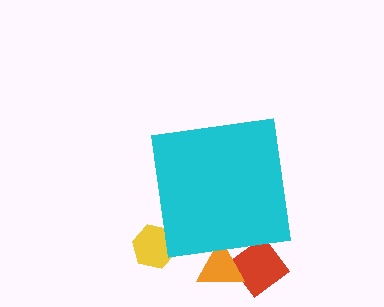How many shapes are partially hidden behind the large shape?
3 shapes are partially hidden.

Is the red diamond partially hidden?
Yes, the red diamond is partially hidden behind the cyan square.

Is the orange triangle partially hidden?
Yes, the orange triangle is partially hidden behind the cyan square.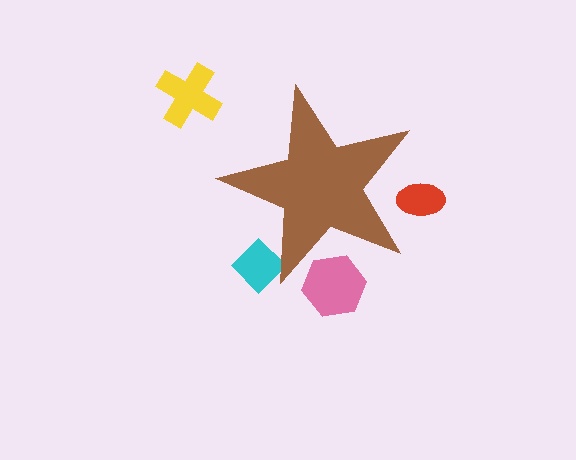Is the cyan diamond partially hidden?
Yes, the cyan diamond is partially hidden behind the brown star.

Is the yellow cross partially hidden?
No, the yellow cross is fully visible.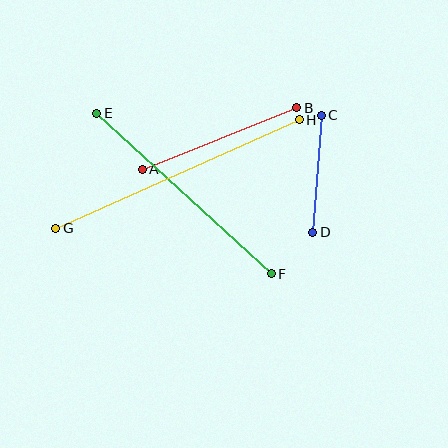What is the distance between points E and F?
The distance is approximately 237 pixels.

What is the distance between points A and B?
The distance is approximately 166 pixels.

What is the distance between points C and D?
The distance is approximately 118 pixels.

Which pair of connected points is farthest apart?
Points G and H are farthest apart.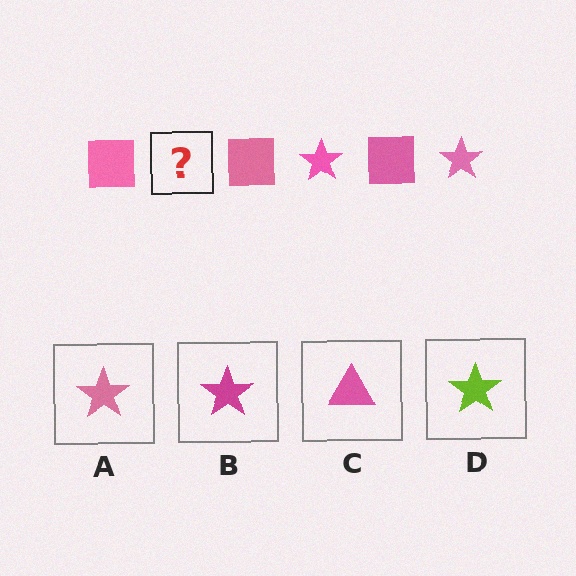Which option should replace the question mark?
Option A.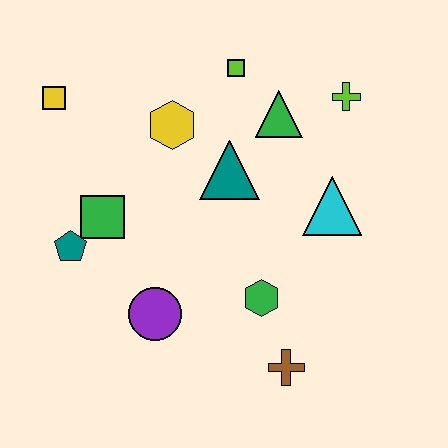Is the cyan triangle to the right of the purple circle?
Yes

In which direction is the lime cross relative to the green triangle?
The lime cross is to the right of the green triangle.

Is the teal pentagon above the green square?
No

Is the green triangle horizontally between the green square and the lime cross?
Yes